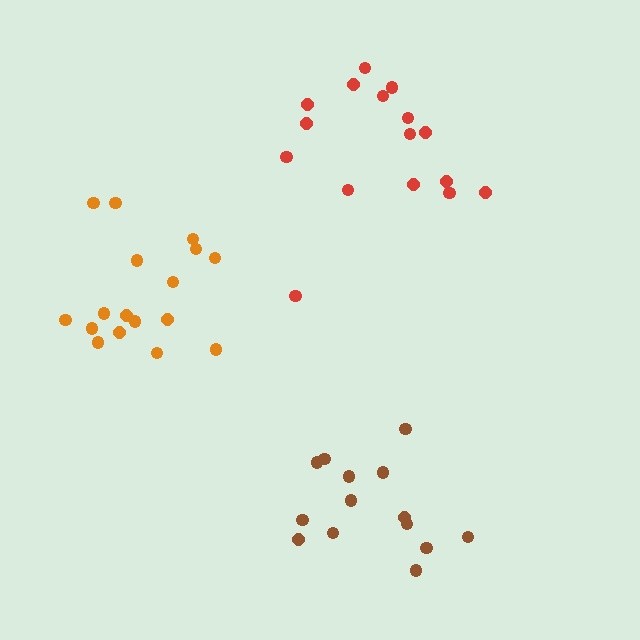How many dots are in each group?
Group 1: 16 dots, Group 2: 14 dots, Group 3: 17 dots (47 total).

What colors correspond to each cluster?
The clusters are colored: red, brown, orange.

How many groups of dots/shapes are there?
There are 3 groups.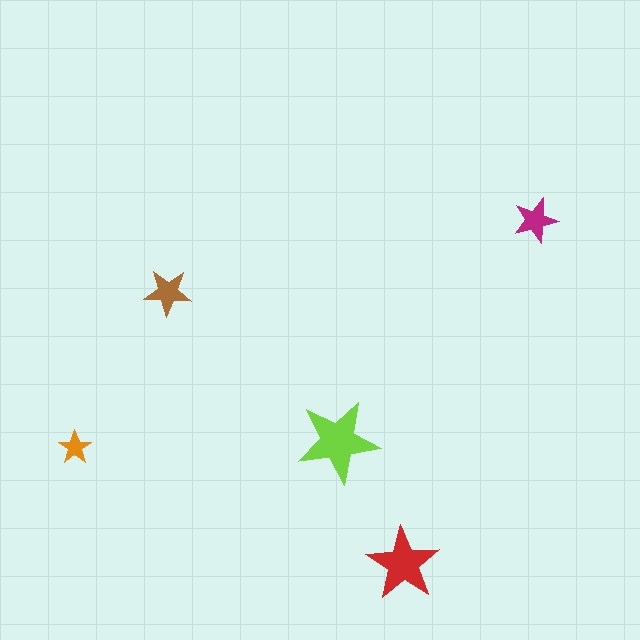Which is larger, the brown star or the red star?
The red one.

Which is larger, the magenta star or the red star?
The red one.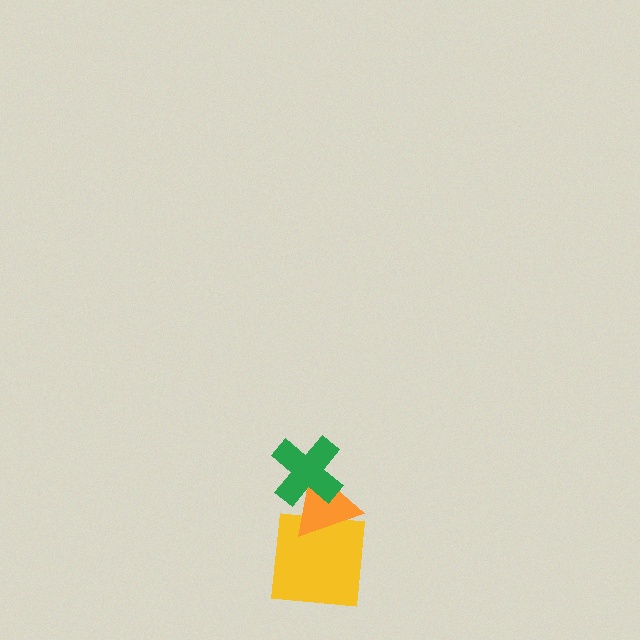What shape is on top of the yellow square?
The orange triangle is on top of the yellow square.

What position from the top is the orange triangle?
The orange triangle is 2nd from the top.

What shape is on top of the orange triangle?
The green cross is on top of the orange triangle.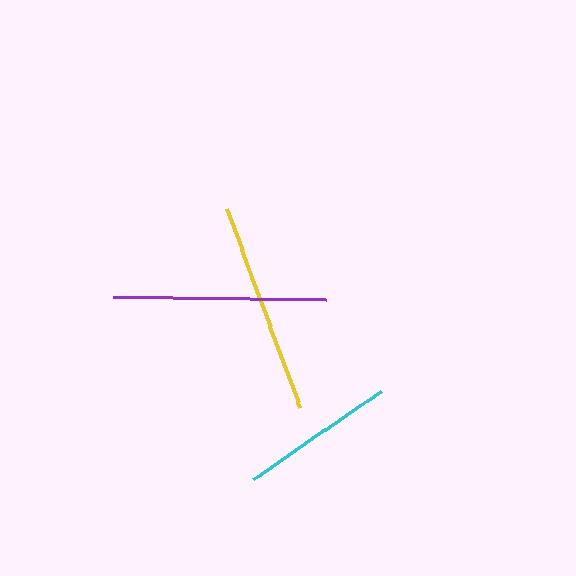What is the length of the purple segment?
The purple segment is approximately 214 pixels long.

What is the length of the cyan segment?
The cyan segment is approximately 154 pixels long.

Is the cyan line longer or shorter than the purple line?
The purple line is longer than the cyan line.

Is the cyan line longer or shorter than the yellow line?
The yellow line is longer than the cyan line.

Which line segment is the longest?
The purple line is the longest at approximately 214 pixels.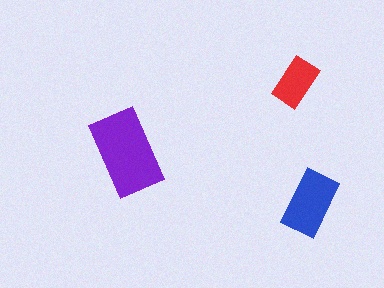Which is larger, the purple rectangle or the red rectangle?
The purple one.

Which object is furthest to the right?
The blue rectangle is rightmost.